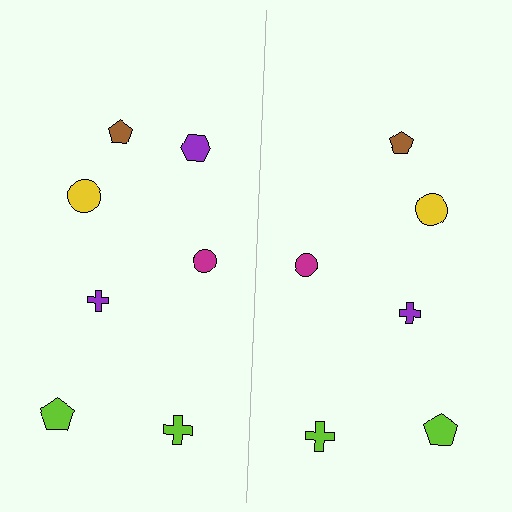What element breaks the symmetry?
A purple hexagon is missing from the right side.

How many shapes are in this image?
There are 13 shapes in this image.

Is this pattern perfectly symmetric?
No, the pattern is not perfectly symmetric. A purple hexagon is missing from the right side.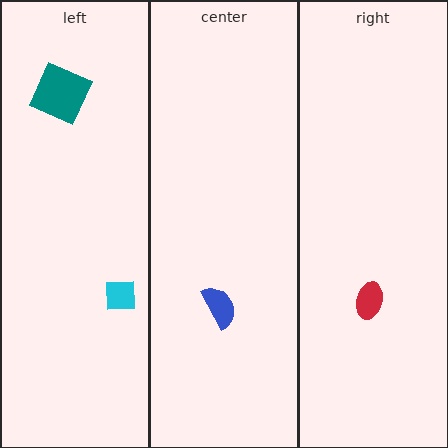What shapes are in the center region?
The blue semicircle.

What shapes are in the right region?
The red ellipse.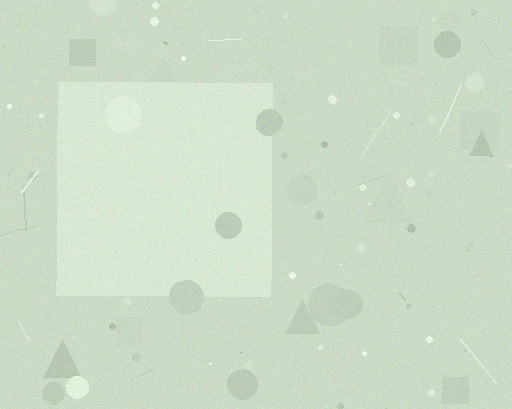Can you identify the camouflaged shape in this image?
The camouflaged shape is a square.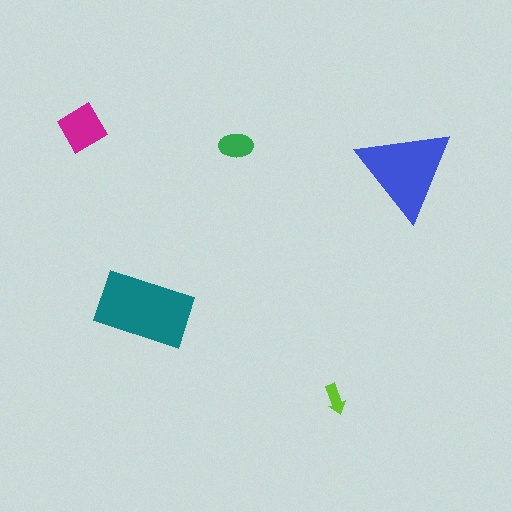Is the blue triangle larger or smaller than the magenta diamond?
Larger.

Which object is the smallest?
The lime arrow.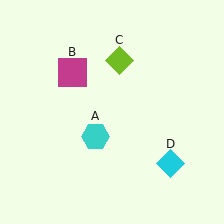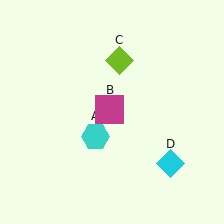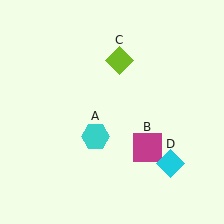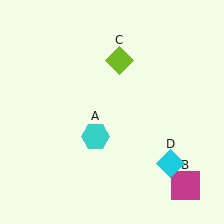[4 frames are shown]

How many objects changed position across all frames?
1 object changed position: magenta square (object B).